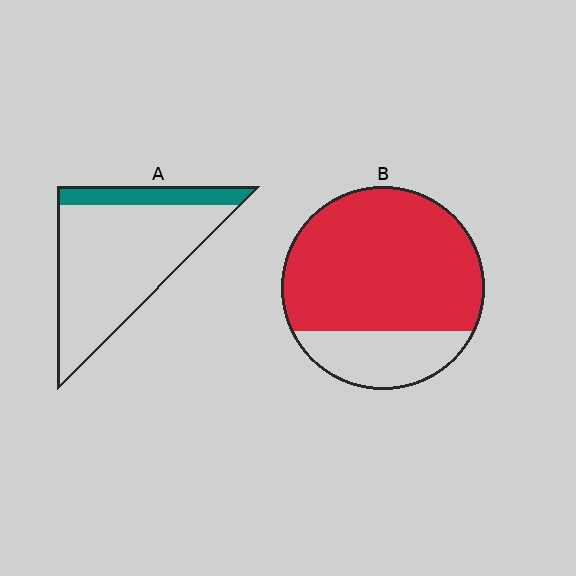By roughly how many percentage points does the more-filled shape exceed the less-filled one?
By roughly 60 percentage points (B over A).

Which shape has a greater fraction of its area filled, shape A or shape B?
Shape B.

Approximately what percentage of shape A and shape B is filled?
A is approximately 20% and B is approximately 75%.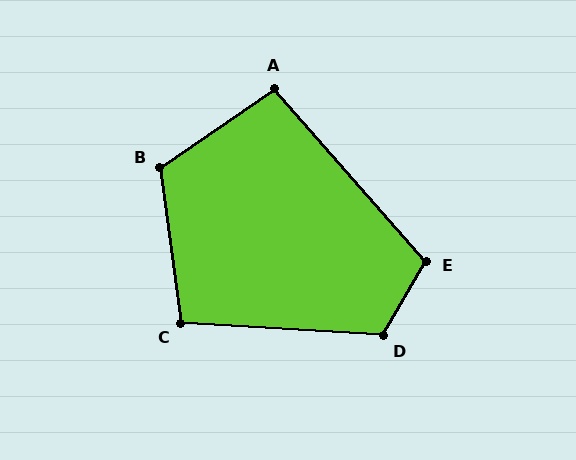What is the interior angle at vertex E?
Approximately 108 degrees (obtuse).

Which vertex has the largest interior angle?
B, at approximately 117 degrees.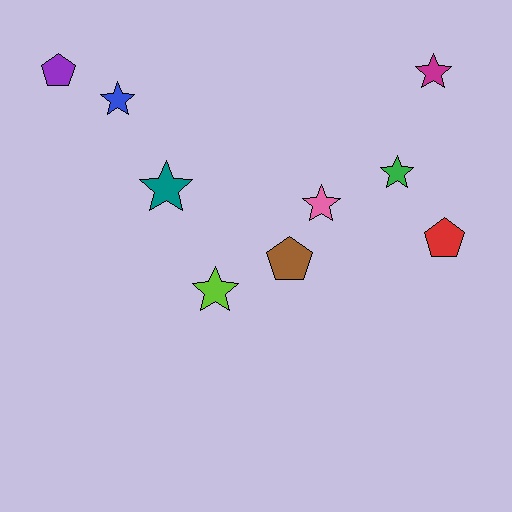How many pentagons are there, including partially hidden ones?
There are 3 pentagons.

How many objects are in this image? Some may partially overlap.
There are 9 objects.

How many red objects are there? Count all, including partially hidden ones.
There is 1 red object.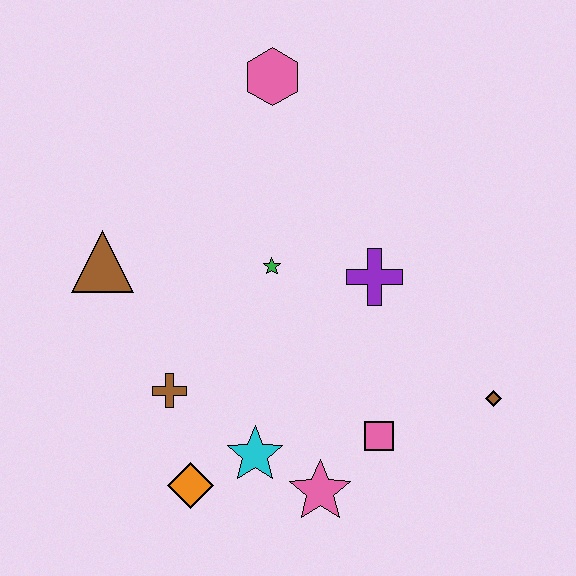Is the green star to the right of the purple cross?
No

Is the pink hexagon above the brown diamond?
Yes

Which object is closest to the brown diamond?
The pink square is closest to the brown diamond.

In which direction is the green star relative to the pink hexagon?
The green star is below the pink hexagon.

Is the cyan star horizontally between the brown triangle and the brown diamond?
Yes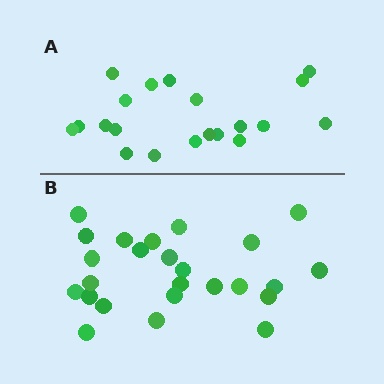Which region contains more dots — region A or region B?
Region B (the bottom region) has more dots.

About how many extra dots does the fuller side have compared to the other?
Region B has about 5 more dots than region A.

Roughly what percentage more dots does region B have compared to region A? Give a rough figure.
About 25% more.